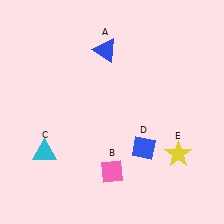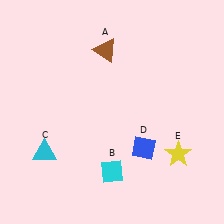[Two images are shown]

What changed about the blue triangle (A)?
In Image 1, A is blue. In Image 2, it changed to brown.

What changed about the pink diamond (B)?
In Image 1, B is pink. In Image 2, it changed to cyan.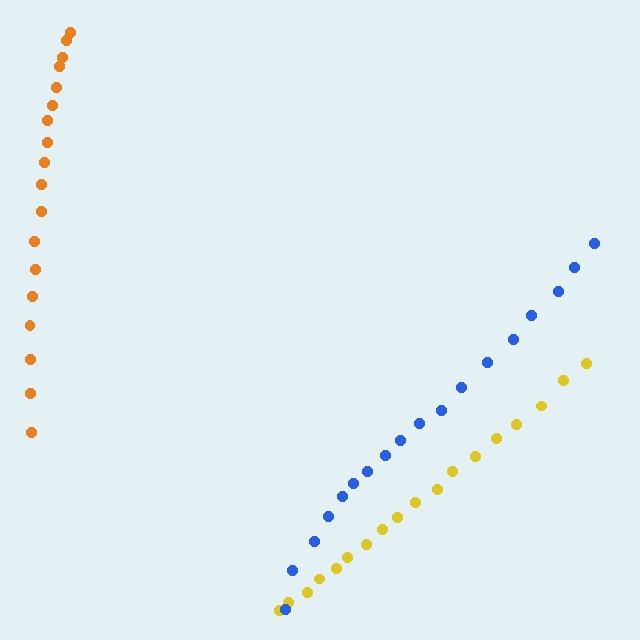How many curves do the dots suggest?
There are 3 distinct paths.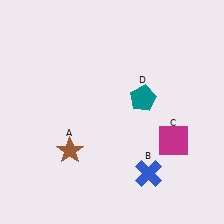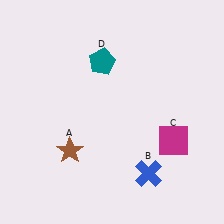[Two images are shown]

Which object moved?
The teal pentagon (D) moved left.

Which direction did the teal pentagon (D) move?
The teal pentagon (D) moved left.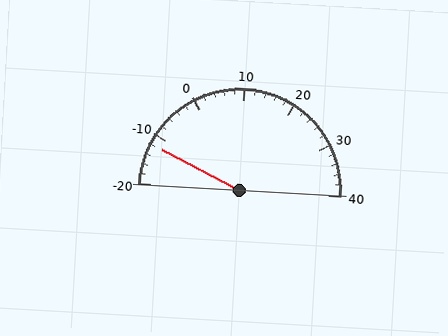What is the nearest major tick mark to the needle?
The nearest major tick mark is -10.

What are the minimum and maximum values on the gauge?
The gauge ranges from -20 to 40.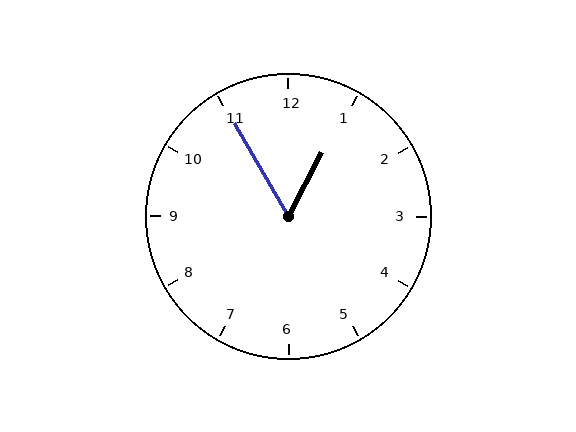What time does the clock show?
12:55.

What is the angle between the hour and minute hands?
Approximately 58 degrees.